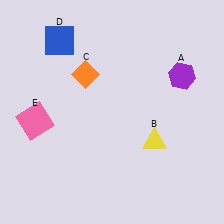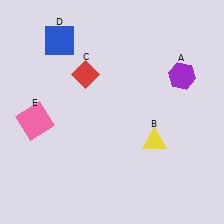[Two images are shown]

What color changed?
The diamond (C) changed from orange in Image 1 to red in Image 2.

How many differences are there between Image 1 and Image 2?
There is 1 difference between the two images.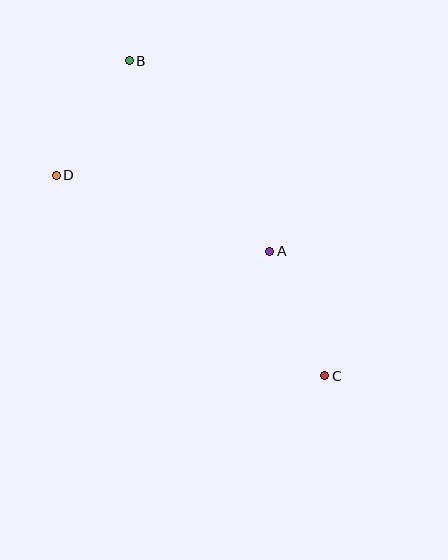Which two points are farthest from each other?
Points B and C are farthest from each other.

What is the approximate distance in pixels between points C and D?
The distance between C and D is approximately 335 pixels.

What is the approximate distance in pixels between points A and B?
The distance between A and B is approximately 237 pixels.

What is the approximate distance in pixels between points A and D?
The distance between A and D is approximately 226 pixels.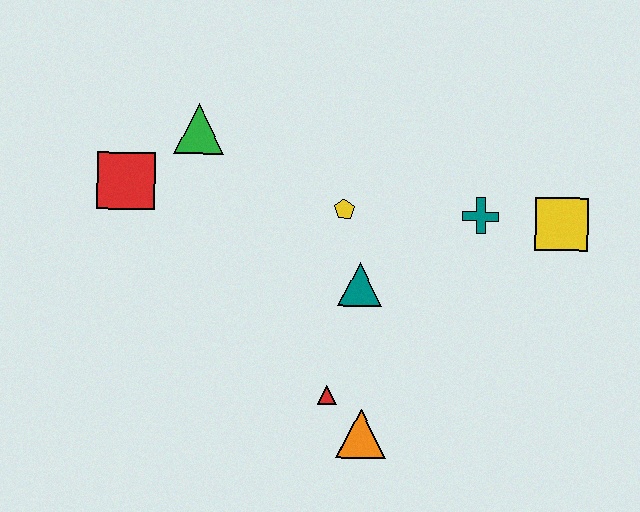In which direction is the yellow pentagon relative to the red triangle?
The yellow pentagon is above the red triangle.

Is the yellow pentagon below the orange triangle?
No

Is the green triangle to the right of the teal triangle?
No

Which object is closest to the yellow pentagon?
The teal triangle is closest to the yellow pentagon.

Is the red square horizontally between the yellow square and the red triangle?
No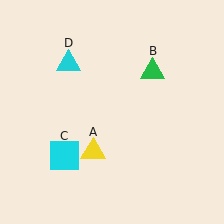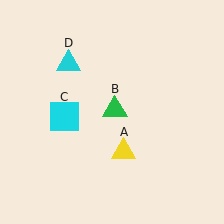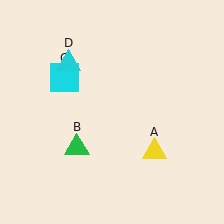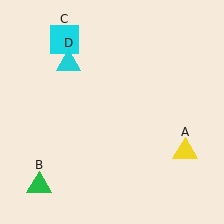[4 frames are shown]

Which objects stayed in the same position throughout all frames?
Cyan triangle (object D) remained stationary.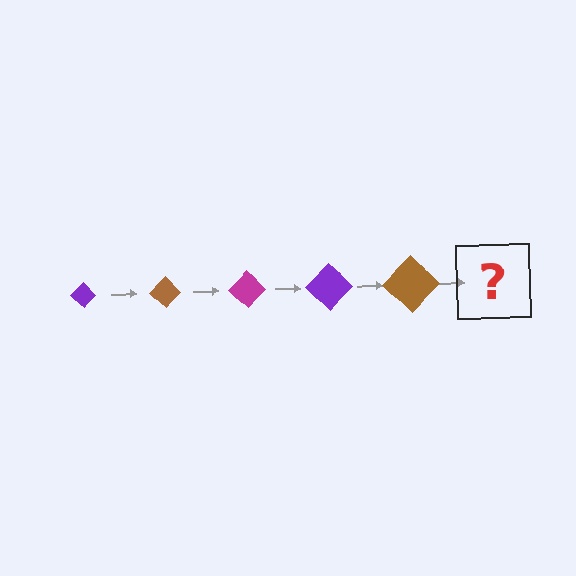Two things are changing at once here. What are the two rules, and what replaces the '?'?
The two rules are that the diamond grows larger each step and the color cycles through purple, brown, and magenta. The '?' should be a magenta diamond, larger than the previous one.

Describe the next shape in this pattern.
It should be a magenta diamond, larger than the previous one.